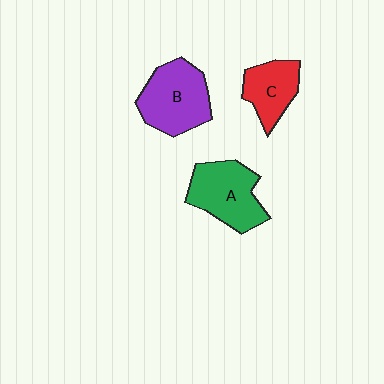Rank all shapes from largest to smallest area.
From largest to smallest: B (purple), A (green), C (red).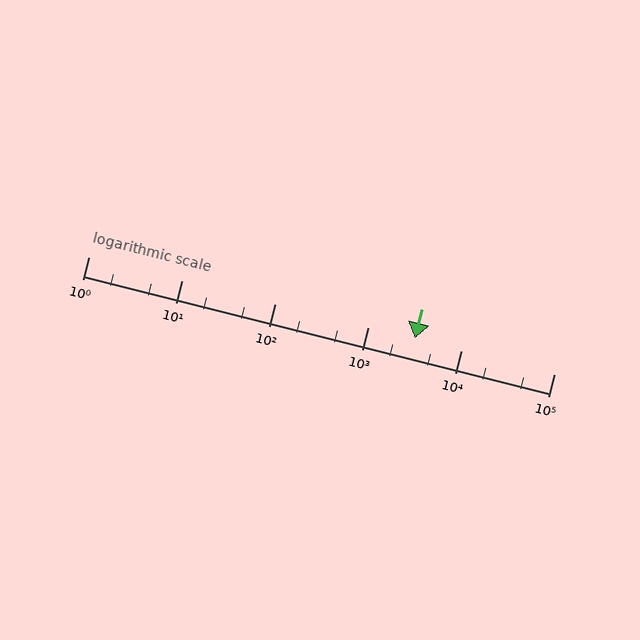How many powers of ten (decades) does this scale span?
The scale spans 5 decades, from 1 to 100000.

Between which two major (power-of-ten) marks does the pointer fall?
The pointer is between 1000 and 10000.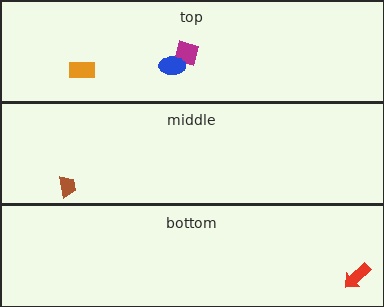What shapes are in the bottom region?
The red arrow.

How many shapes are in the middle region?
1.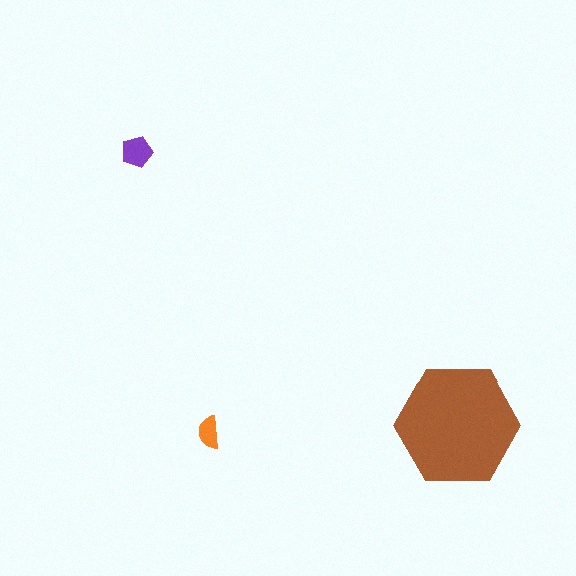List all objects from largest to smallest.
The brown hexagon, the purple pentagon, the orange semicircle.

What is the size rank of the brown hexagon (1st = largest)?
1st.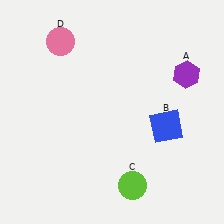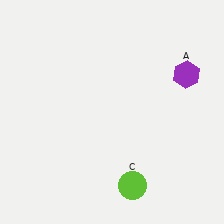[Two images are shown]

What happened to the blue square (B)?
The blue square (B) was removed in Image 2. It was in the bottom-right area of Image 1.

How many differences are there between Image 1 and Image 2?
There are 2 differences between the two images.